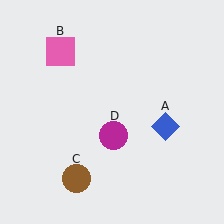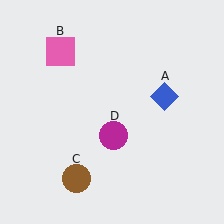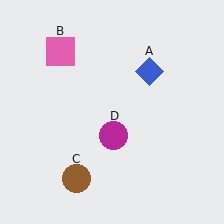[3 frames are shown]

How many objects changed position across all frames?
1 object changed position: blue diamond (object A).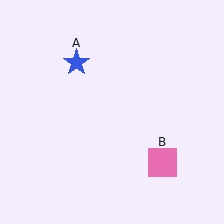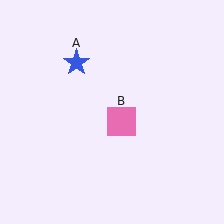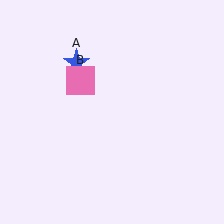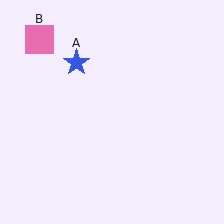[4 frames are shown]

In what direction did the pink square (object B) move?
The pink square (object B) moved up and to the left.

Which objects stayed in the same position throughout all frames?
Blue star (object A) remained stationary.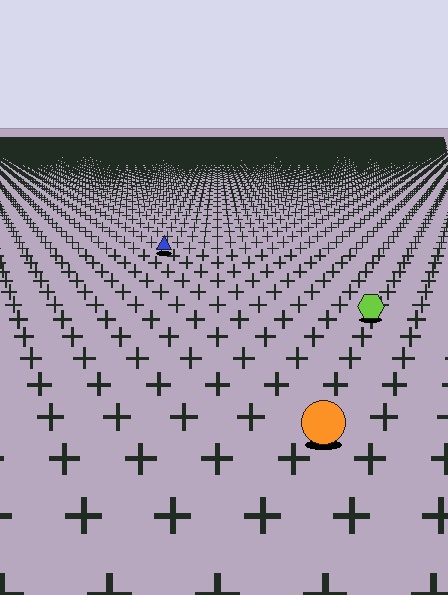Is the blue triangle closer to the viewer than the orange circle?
No. The orange circle is closer — you can tell from the texture gradient: the ground texture is coarser near it.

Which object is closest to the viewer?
The orange circle is closest. The texture marks near it are larger and more spread out.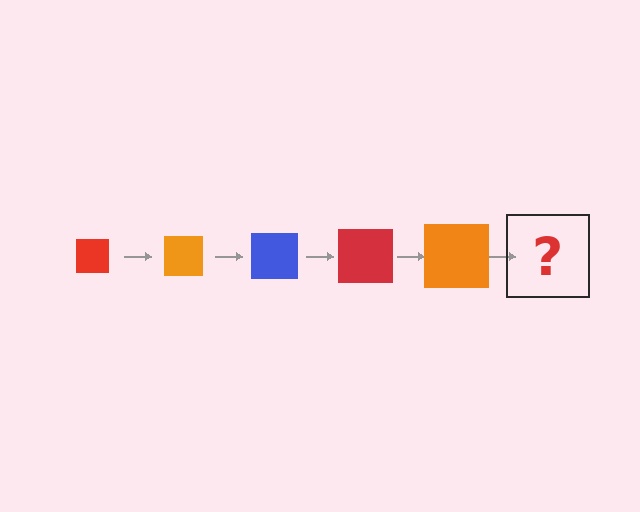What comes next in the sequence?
The next element should be a blue square, larger than the previous one.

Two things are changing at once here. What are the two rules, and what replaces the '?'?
The two rules are that the square grows larger each step and the color cycles through red, orange, and blue. The '?' should be a blue square, larger than the previous one.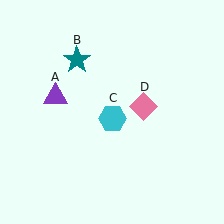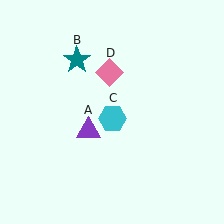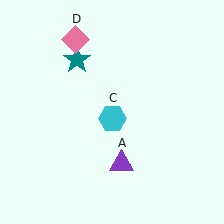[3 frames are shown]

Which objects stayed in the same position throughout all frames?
Teal star (object B) and cyan hexagon (object C) remained stationary.